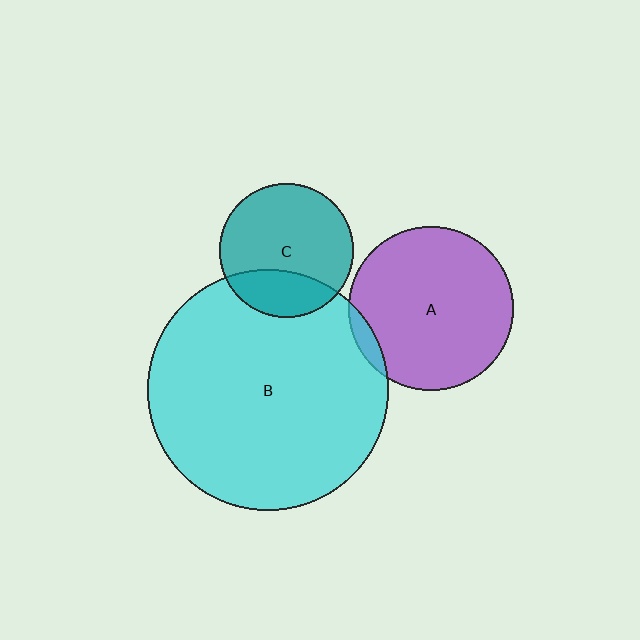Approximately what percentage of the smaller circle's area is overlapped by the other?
Approximately 25%.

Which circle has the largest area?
Circle B (cyan).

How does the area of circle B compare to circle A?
Approximately 2.1 times.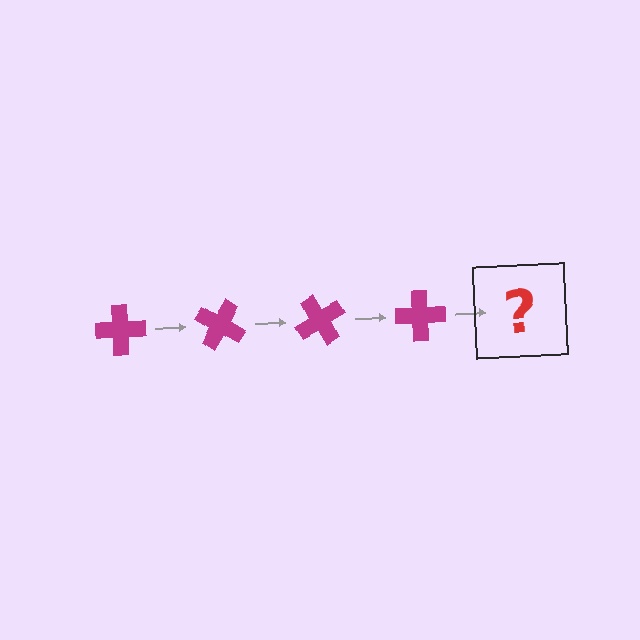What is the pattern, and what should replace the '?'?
The pattern is that the cross rotates 30 degrees each step. The '?' should be a magenta cross rotated 120 degrees.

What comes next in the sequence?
The next element should be a magenta cross rotated 120 degrees.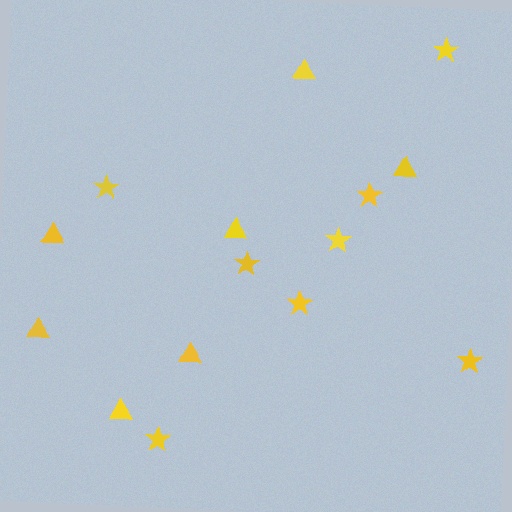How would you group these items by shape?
There are 2 groups: one group of stars (8) and one group of triangles (7).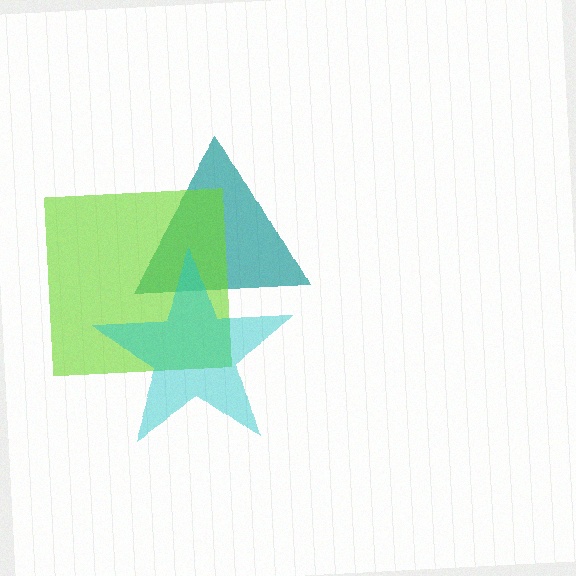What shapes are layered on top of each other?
The layered shapes are: a teal triangle, a lime square, a cyan star.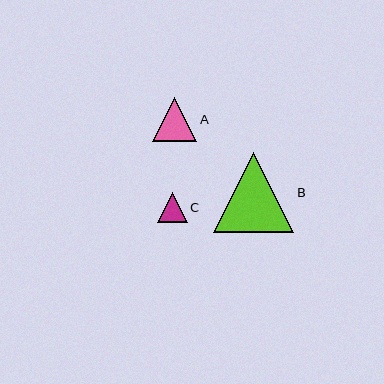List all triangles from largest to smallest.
From largest to smallest: B, A, C.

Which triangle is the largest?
Triangle B is the largest with a size of approximately 80 pixels.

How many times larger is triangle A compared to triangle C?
Triangle A is approximately 1.5 times the size of triangle C.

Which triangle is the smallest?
Triangle C is the smallest with a size of approximately 30 pixels.